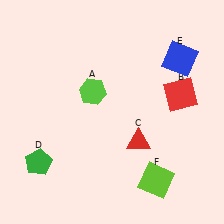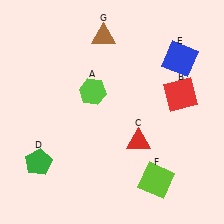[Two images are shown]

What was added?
A brown triangle (G) was added in Image 2.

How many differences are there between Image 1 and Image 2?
There is 1 difference between the two images.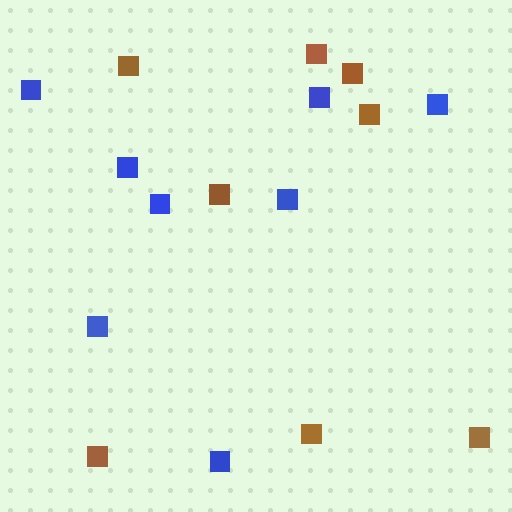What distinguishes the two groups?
There are 2 groups: one group of brown squares (8) and one group of blue squares (8).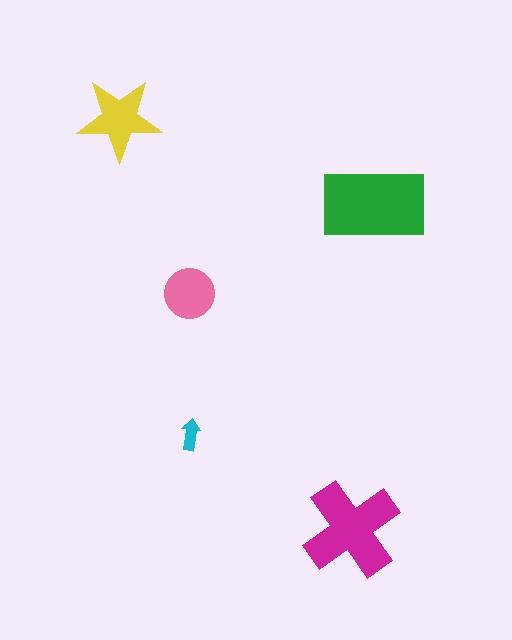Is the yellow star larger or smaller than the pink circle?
Larger.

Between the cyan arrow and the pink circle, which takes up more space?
The pink circle.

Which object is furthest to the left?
The yellow star is leftmost.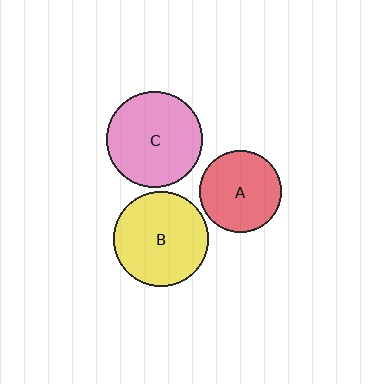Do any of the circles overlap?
No, none of the circles overlap.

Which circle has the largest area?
Circle C (pink).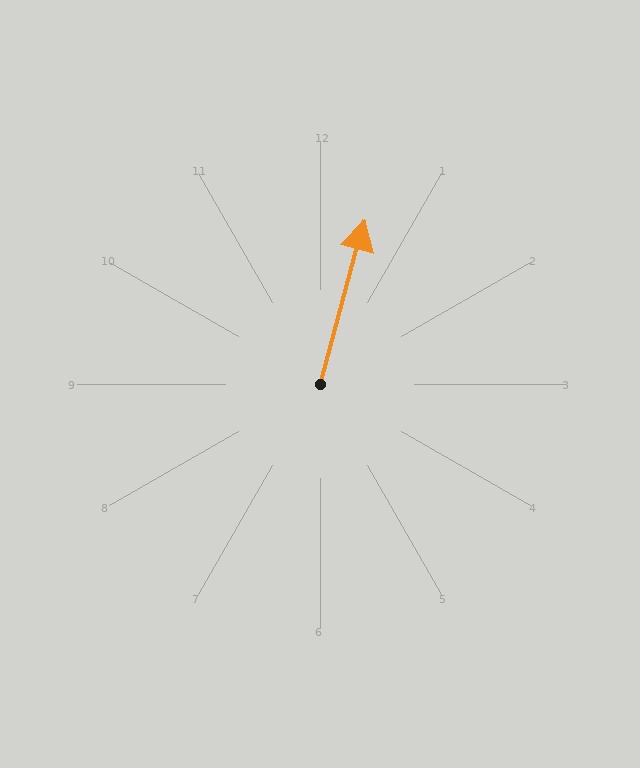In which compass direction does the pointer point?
North.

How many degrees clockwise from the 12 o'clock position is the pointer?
Approximately 15 degrees.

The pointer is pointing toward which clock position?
Roughly 1 o'clock.